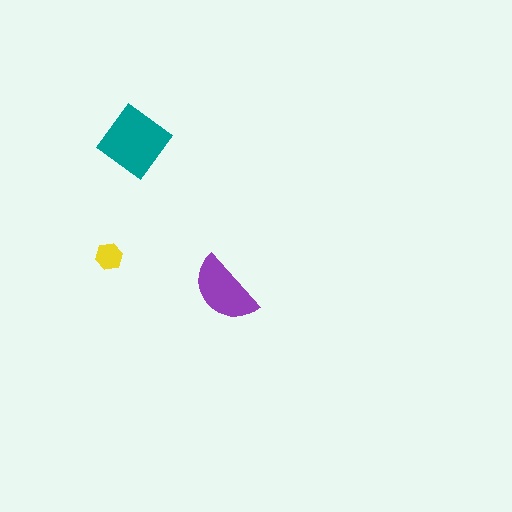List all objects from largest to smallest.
The teal diamond, the purple semicircle, the yellow hexagon.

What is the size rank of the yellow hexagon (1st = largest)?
3rd.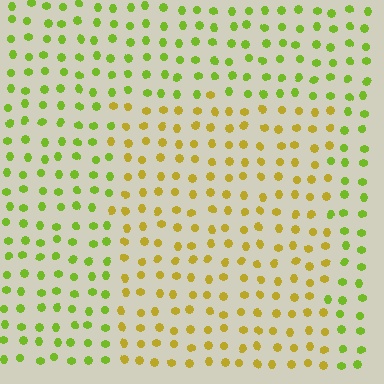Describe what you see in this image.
The image is filled with small lime elements in a uniform arrangement. A rectangle-shaped region is visible where the elements are tinted to a slightly different hue, forming a subtle color boundary.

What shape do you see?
I see a rectangle.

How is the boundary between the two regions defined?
The boundary is defined purely by a slight shift in hue (about 38 degrees). Spacing, size, and orientation are identical on both sides.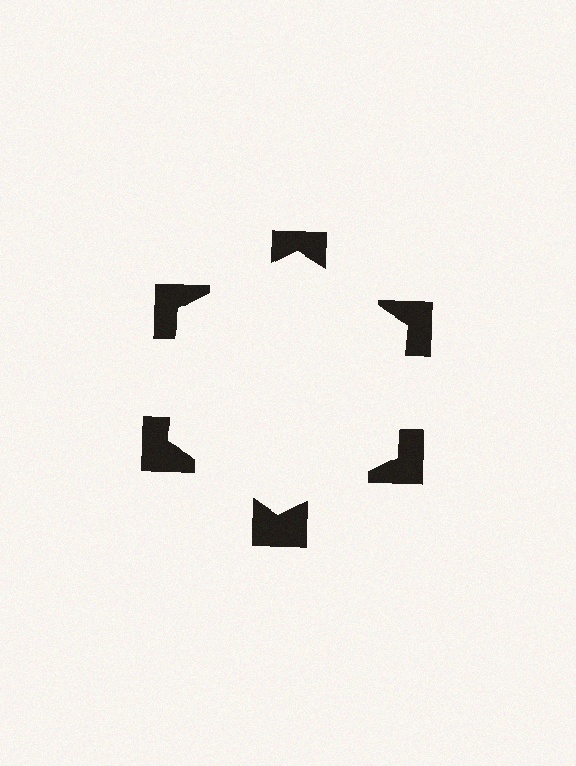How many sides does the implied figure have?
6 sides.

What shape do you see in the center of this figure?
An illusory hexagon — its edges are inferred from the aligned wedge cuts in the notched squares, not physically drawn.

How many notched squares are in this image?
There are 6 — one at each vertex of the illusory hexagon.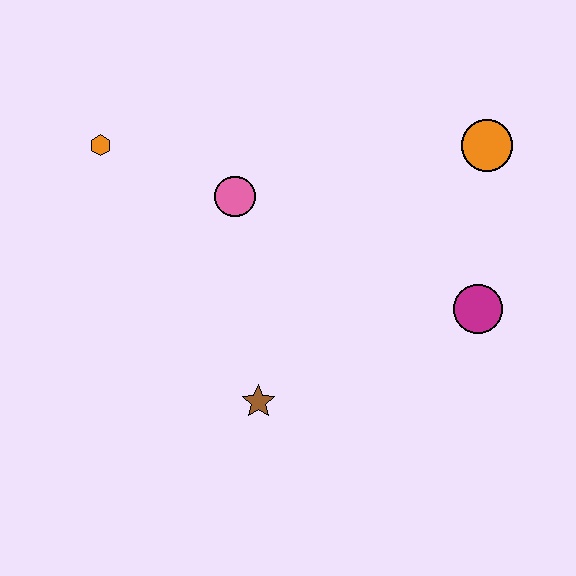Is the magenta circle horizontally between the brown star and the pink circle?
No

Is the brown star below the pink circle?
Yes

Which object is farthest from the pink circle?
The magenta circle is farthest from the pink circle.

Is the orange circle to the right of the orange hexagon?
Yes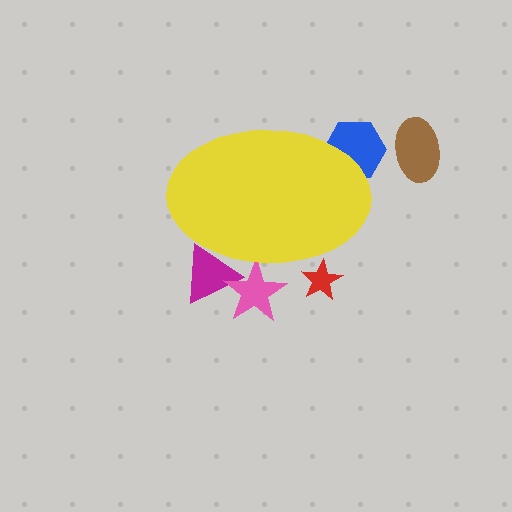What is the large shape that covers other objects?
A yellow ellipse.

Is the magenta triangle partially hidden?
Yes, the magenta triangle is partially hidden behind the yellow ellipse.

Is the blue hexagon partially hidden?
Yes, the blue hexagon is partially hidden behind the yellow ellipse.